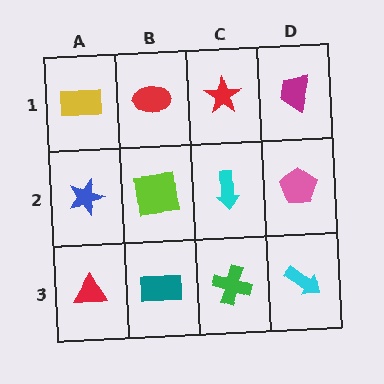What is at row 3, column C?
A green cross.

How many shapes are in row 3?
4 shapes.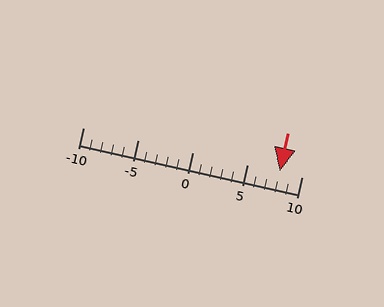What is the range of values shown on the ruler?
The ruler shows values from -10 to 10.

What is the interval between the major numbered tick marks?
The major tick marks are spaced 5 units apart.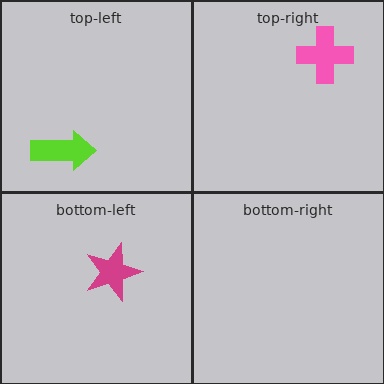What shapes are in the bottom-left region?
The magenta star.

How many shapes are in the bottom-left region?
1.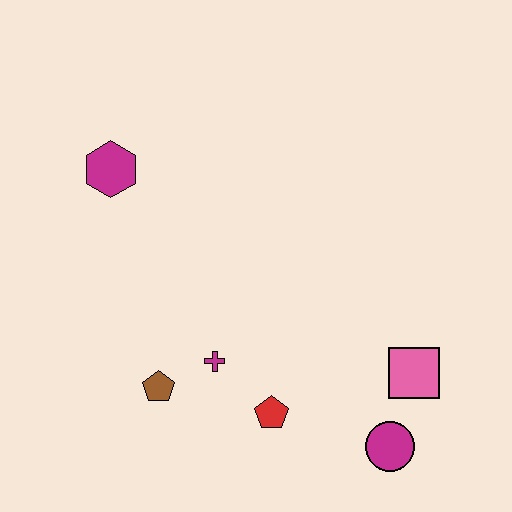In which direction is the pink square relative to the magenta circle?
The pink square is above the magenta circle.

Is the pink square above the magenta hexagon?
No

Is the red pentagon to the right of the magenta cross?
Yes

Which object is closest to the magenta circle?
The pink square is closest to the magenta circle.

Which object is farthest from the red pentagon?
The magenta hexagon is farthest from the red pentagon.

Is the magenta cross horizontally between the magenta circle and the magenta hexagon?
Yes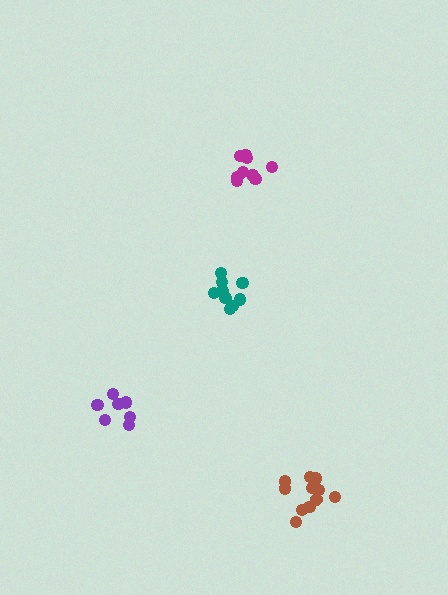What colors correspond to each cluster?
The clusters are colored: brown, teal, magenta, purple.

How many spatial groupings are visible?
There are 4 spatial groupings.